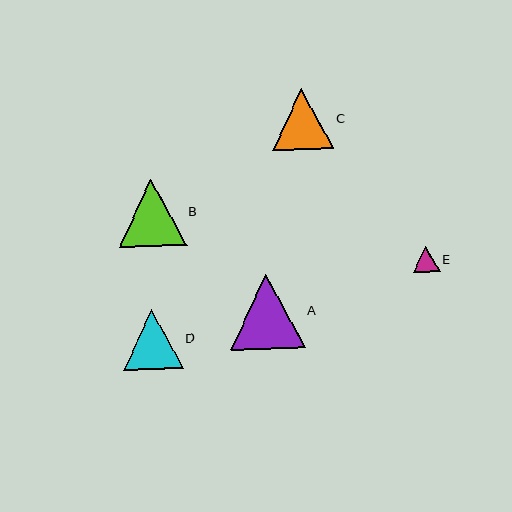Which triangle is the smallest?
Triangle E is the smallest with a size of approximately 27 pixels.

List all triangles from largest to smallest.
From largest to smallest: A, B, C, D, E.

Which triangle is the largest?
Triangle A is the largest with a size of approximately 75 pixels.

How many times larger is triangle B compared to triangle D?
Triangle B is approximately 1.1 times the size of triangle D.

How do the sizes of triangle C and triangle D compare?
Triangle C and triangle D are approximately the same size.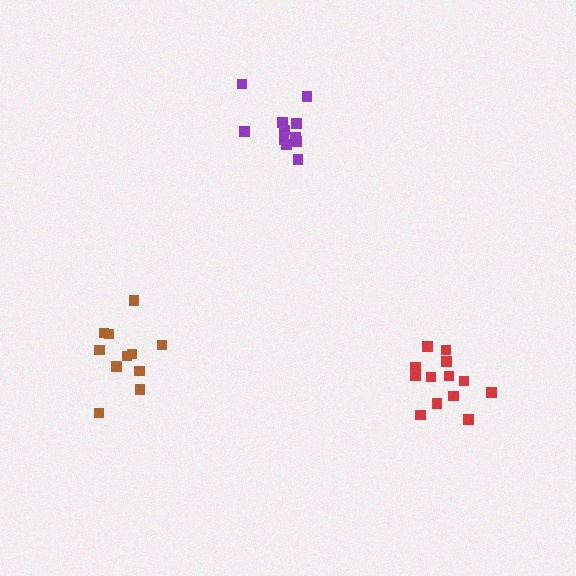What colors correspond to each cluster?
The clusters are colored: brown, red, purple.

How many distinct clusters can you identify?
There are 3 distinct clusters.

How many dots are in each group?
Group 1: 11 dots, Group 2: 13 dots, Group 3: 11 dots (35 total).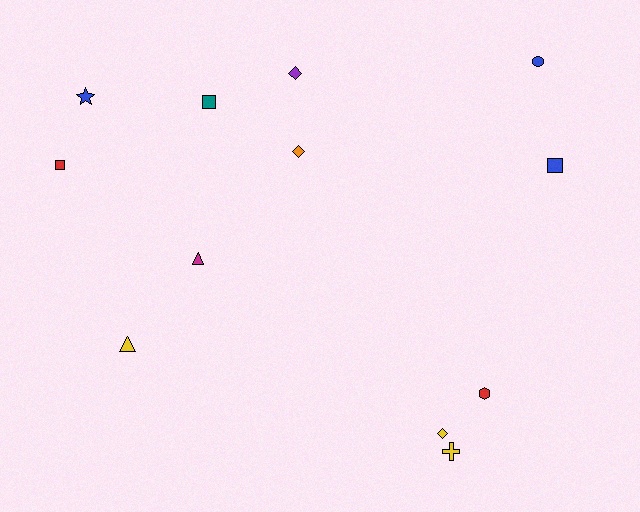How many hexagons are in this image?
There is 1 hexagon.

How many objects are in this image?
There are 12 objects.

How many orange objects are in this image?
There is 1 orange object.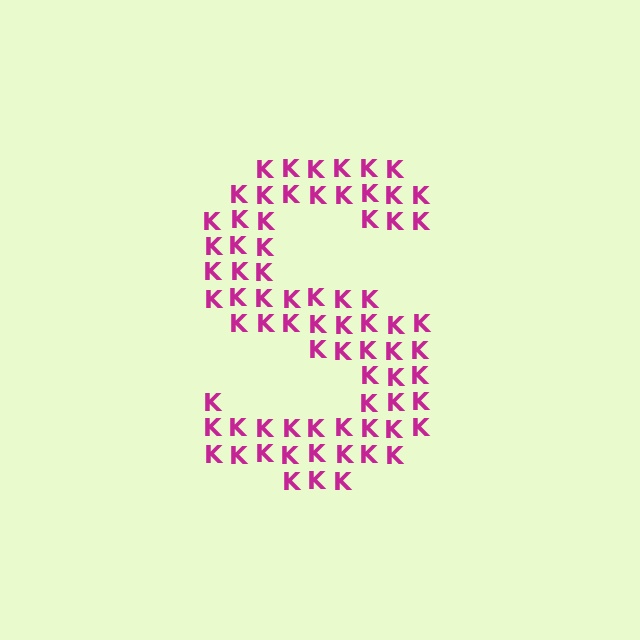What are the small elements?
The small elements are letter K's.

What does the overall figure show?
The overall figure shows the letter S.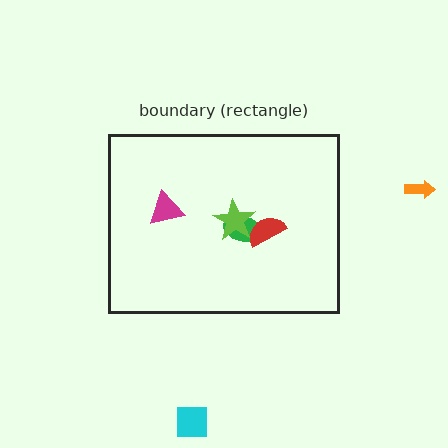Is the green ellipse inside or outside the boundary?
Inside.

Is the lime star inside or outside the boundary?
Inside.